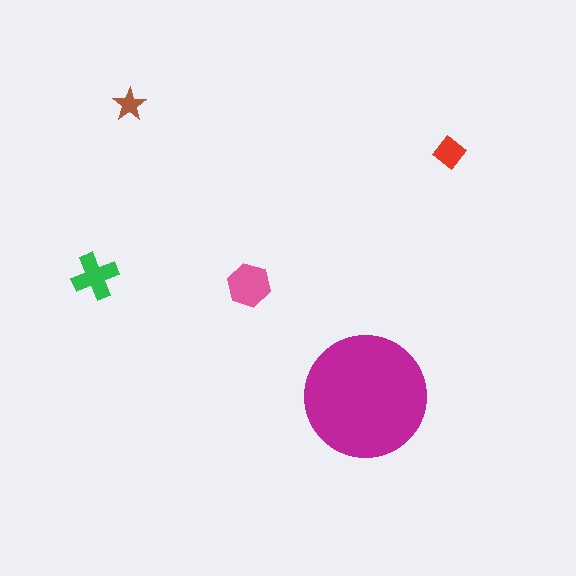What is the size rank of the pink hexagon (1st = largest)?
2nd.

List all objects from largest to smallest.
The magenta circle, the pink hexagon, the green cross, the red diamond, the brown star.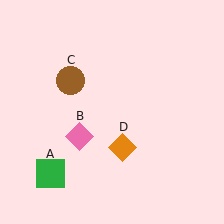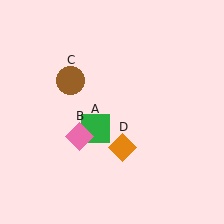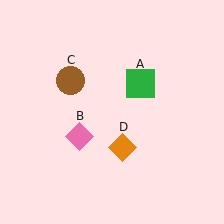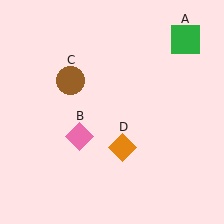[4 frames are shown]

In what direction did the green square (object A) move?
The green square (object A) moved up and to the right.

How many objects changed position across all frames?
1 object changed position: green square (object A).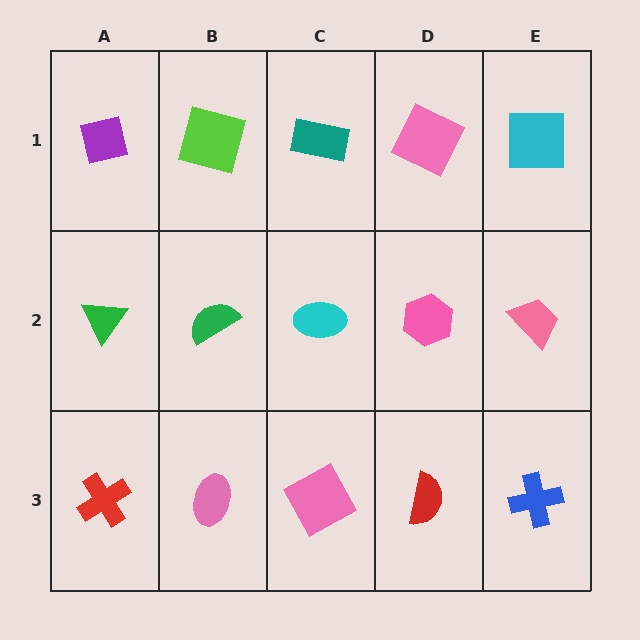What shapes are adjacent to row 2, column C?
A teal rectangle (row 1, column C), a pink square (row 3, column C), a green semicircle (row 2, column B), a pink hexagon (row 2, column D).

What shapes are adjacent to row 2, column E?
A cyan square (row 1, column E), a blue cross (row 3, column E), a pink hexagon (row 2, column D).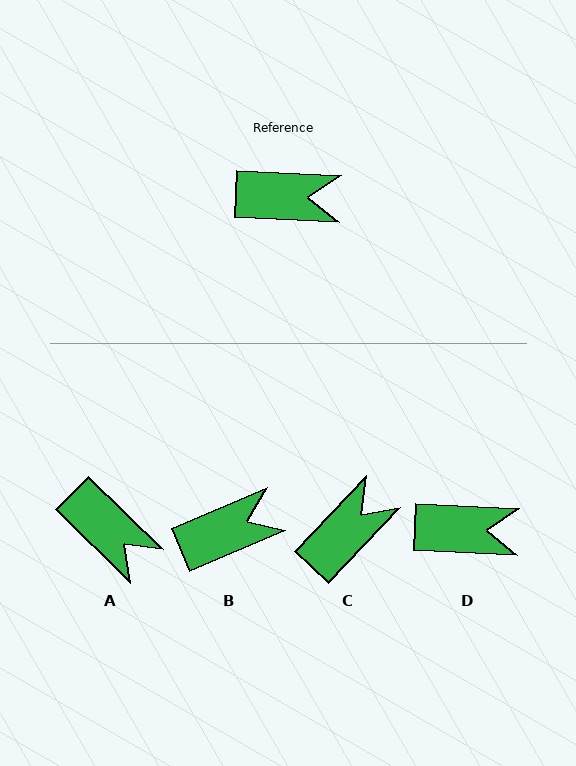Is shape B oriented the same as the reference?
No, it is off by about 26 degrees.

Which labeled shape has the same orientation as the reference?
D.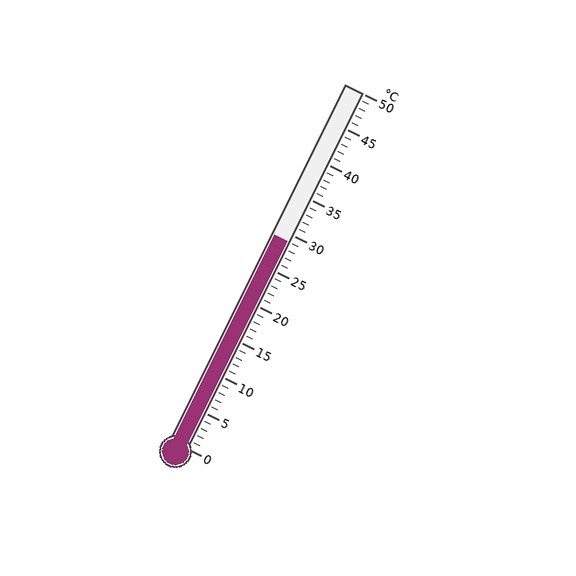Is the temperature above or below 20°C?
The temperature is above 20°C.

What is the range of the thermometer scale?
The thermometer scale ranges from 0°C to 50°C.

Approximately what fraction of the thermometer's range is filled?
The thermometer is filled to approximately 60% of its range.